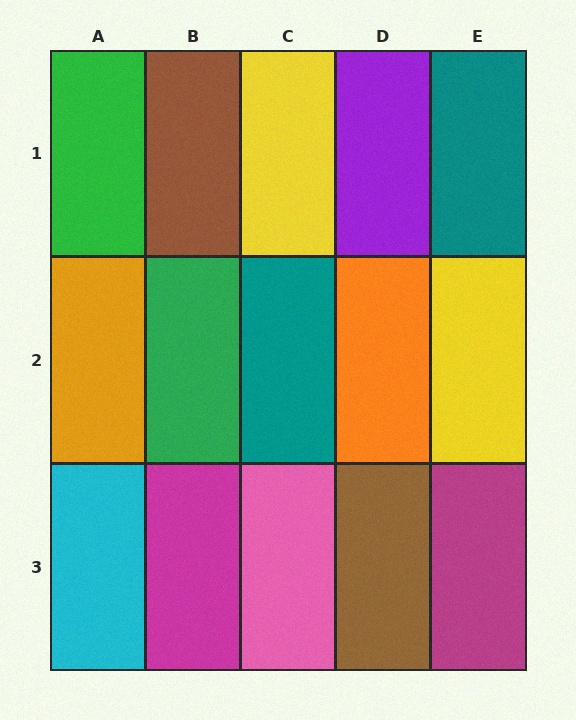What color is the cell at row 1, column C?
Yellow.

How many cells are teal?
2 cells are teal.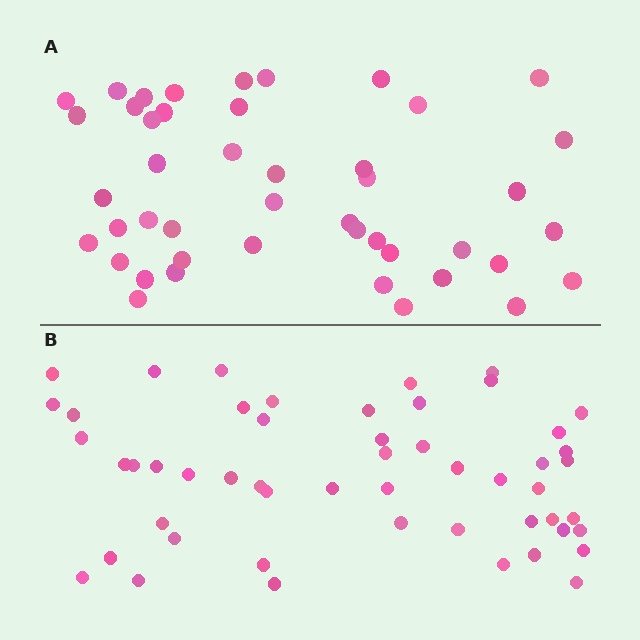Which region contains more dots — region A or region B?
Region B (the bottom region) has more dots.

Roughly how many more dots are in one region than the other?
Region B has roughly 8 or so more dots than region A.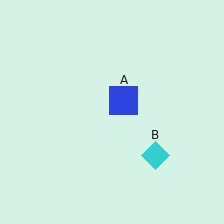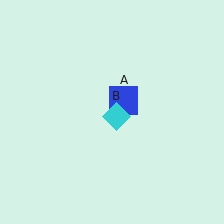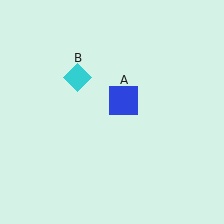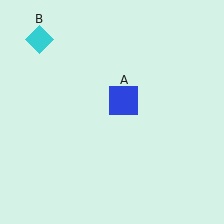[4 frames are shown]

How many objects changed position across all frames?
1 object changed position: cyan diamond (object B).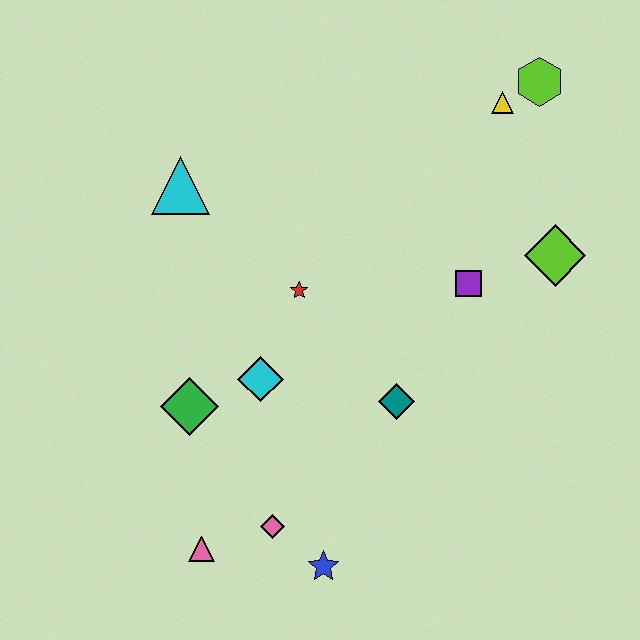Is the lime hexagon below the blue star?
No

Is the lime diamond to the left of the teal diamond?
No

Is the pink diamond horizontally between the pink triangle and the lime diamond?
Yes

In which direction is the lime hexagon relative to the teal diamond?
The lime hexagon is above the teal diamond.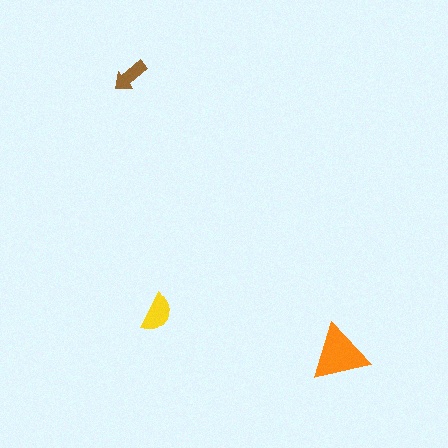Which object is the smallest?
The brown arrow.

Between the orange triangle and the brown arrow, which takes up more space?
The orange triangle.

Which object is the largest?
The orange triangle.